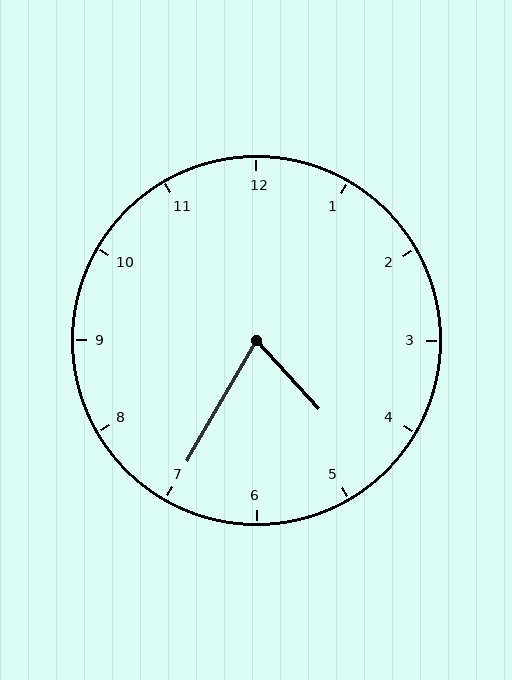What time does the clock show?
4:35.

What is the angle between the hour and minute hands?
Approximately 72 degrees.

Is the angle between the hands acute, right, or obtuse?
It is acute.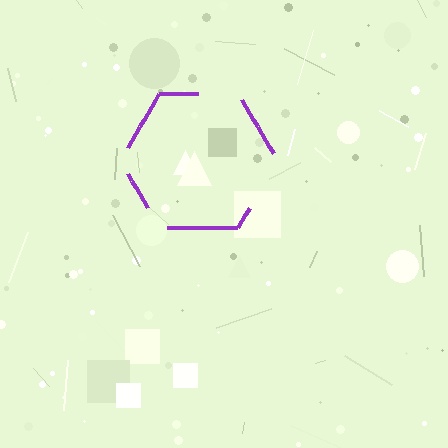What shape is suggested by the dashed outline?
The dashed outline suggests a hexagon.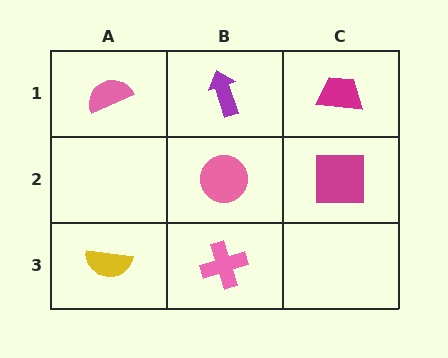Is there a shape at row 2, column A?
No, that cell is empty.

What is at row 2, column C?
A magenta square.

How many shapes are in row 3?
2 shapes.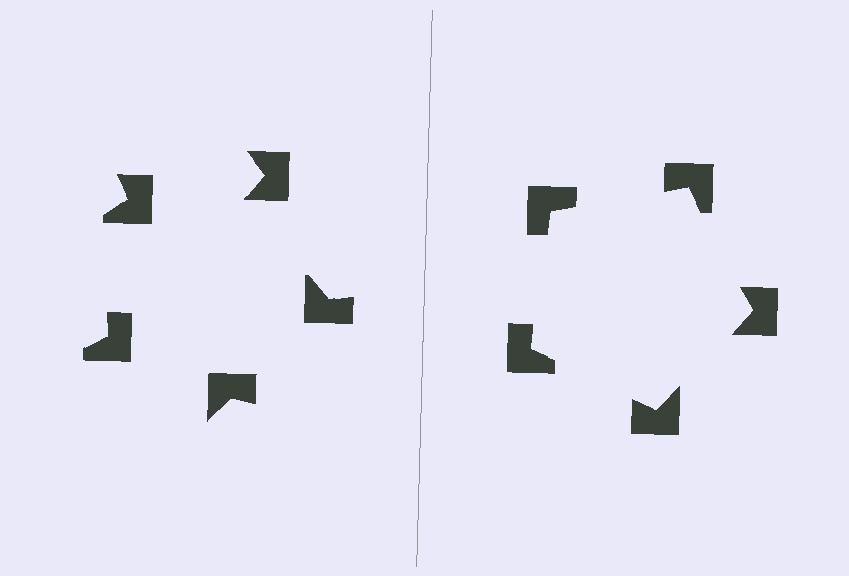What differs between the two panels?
The notched squares are positioned identically on both sides; only the wedge orientations differ. On the right they align to a pentagon; on the left they are misaligned.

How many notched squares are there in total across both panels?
10 — 5 on each side.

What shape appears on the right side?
An illusory pentagon.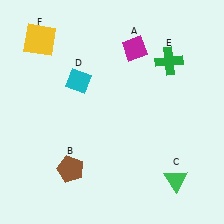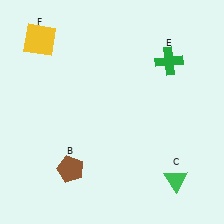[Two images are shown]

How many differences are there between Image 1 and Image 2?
There are 2 differences between the two images.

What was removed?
The cyan diamond (D), the magenta diamond (A) were removed in Image 2.